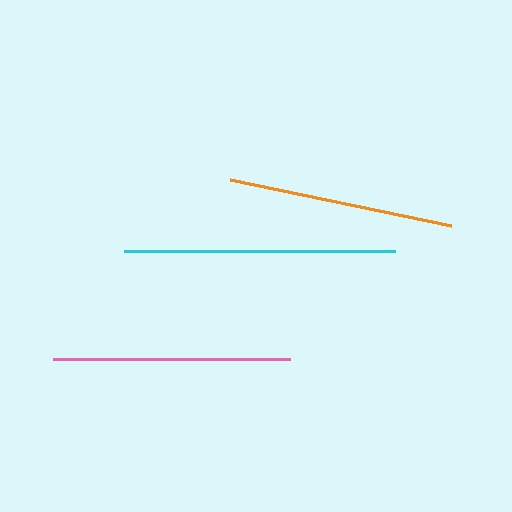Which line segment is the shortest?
The orange line is the shortest at approximately 226 pixels.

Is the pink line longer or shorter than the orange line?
The pink line is longer than the orange line.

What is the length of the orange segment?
The orange segment is approximately 226 pixels long.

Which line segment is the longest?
The cyan line is the longest at approximately 271 pixels.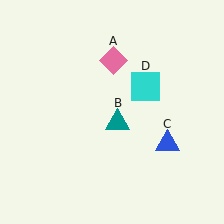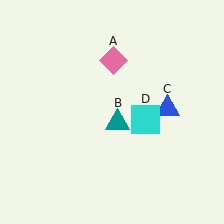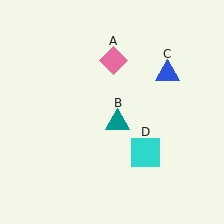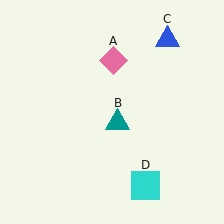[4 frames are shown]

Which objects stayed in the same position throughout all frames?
Pink diamond (object A) and teal triangle (object B) remained stationary.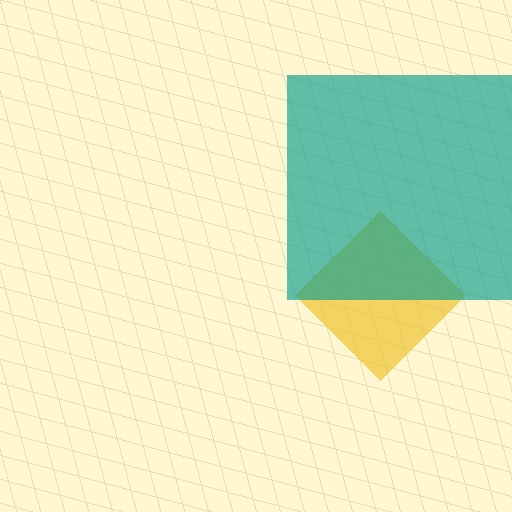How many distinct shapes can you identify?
There are 2 distinct shapes: a yellow diamond, a teal square.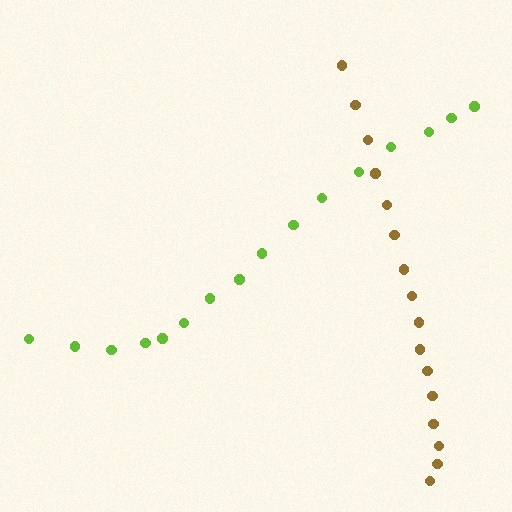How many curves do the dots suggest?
There are 2 distinct paths.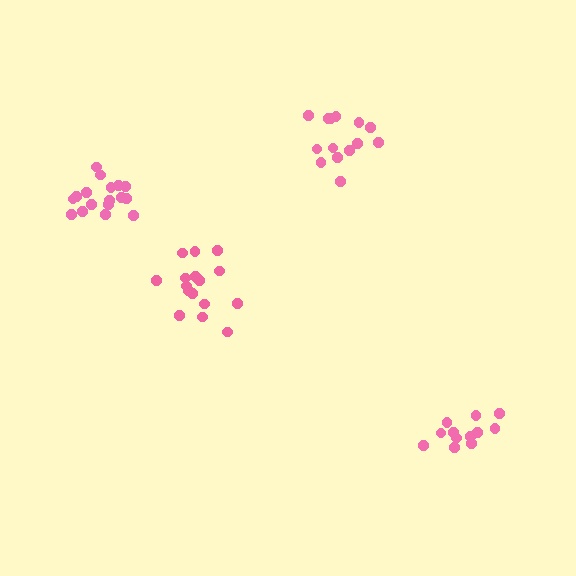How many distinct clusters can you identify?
There are 4 distinct clusters.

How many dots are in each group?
Group 1: 17 dots, Group 2: 16 dots, Group 3: 12 dots, Group 4: 14 dots (59 total).